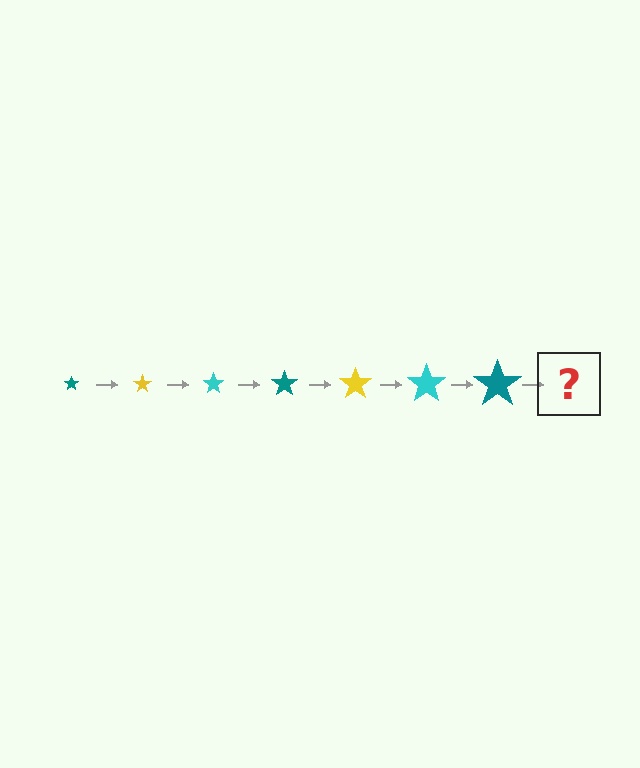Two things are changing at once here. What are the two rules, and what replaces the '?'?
The two rules are that the star grows larger each step and the color cycles through teal, yellow, and cyan. The '?' should be a yellow star, larger than the previous one.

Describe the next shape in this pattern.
It should be a yellow star, larger than the previous one.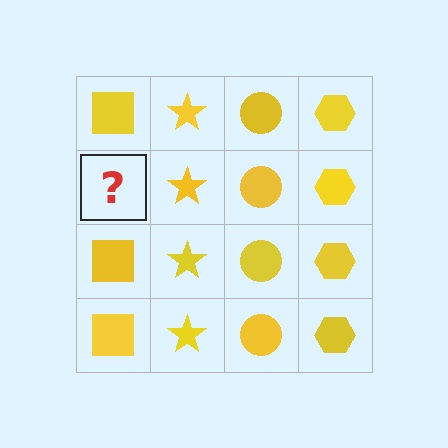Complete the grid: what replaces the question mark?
The question mark should be replaced with a yellow square.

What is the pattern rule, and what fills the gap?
The rule is that each column has a consistent shape. The gap should be filled with a yellow square.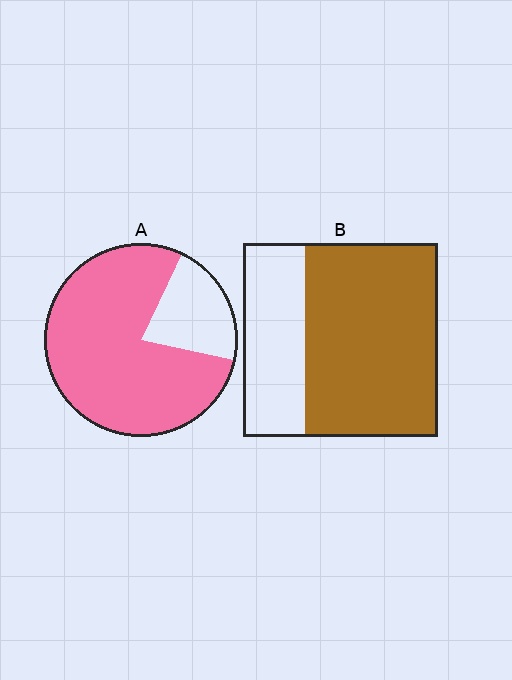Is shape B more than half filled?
Yes.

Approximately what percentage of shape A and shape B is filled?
A is approximately 80% and B is approximately 70%.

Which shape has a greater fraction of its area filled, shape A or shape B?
Shape A.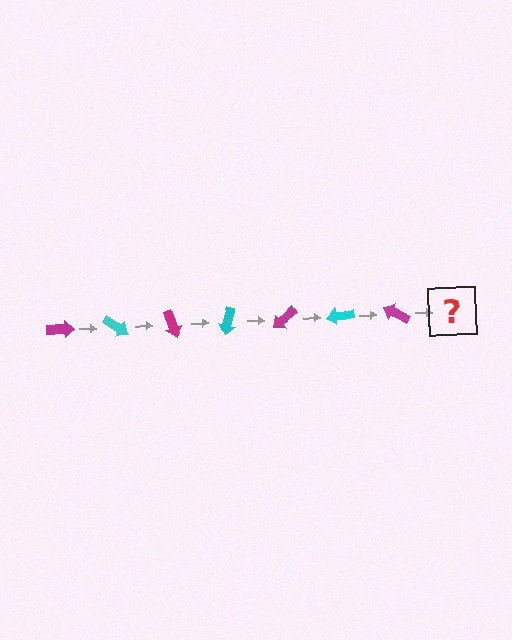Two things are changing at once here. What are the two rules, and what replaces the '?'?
The two rules are that it rotates 35 degrees each step and the color cycles through magenta and cyan. The '?' should be a cyan arrow, rotated 245 degrees from the start.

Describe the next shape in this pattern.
It should be a cyan arrow, rotated 245 degrees from the start.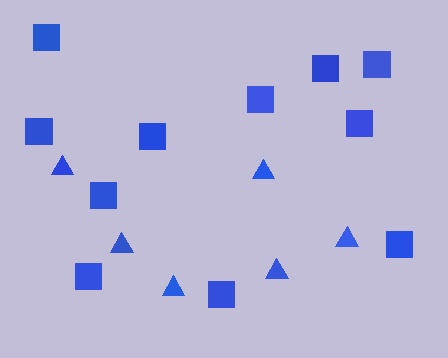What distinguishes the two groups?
There are 2 groups: one group of triangles (6) and one group of squares (11).